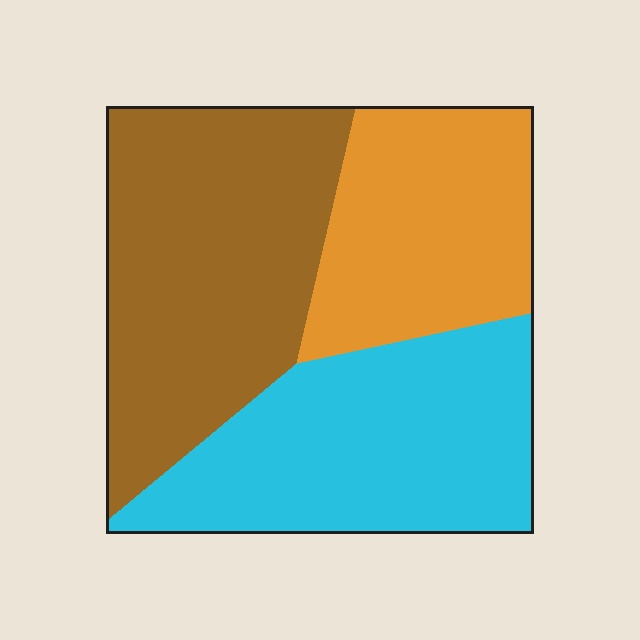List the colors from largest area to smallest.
From largest to smallest: brown, cyan, orange.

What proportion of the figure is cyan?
Cyan takes up about one third (1/3) of the figure.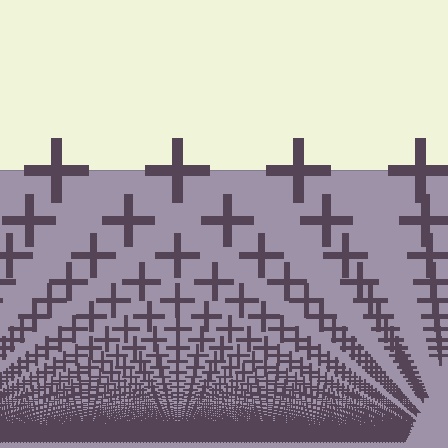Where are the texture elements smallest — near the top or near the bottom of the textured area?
Near the bottom.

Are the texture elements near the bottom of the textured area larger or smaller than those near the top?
Smaller. The gradient is inverted — elements near the bottom are smaller and denser.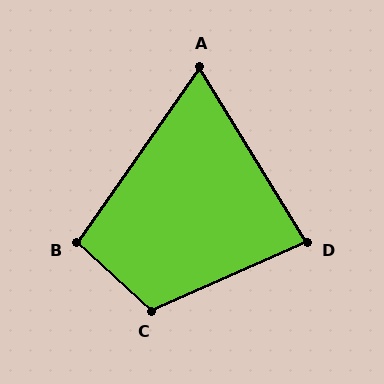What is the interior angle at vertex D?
Approximately 82 degrees (acute).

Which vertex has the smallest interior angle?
A, at approximately 67 degrees.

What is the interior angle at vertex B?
Approximately 98 degrees (obtuse).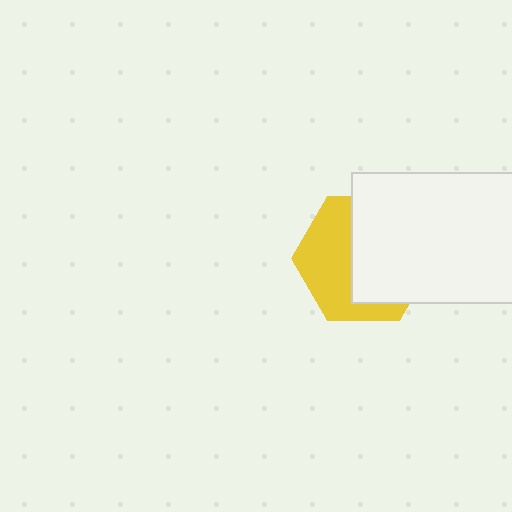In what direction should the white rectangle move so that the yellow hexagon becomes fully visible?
The white rectangle should move right. That is the shortest direction to clear the overlap and leave the yellow hexagon fully visible.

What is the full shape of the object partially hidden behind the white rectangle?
The partially hidden object is a yellow hexagon.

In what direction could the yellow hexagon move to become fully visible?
The yellow hexagon could move left. That would shift it out from behind the white rectangle entirely.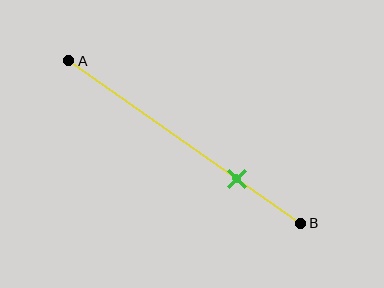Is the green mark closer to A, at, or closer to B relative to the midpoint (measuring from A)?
The green mark is closer to point B than the midpoint of segment AB.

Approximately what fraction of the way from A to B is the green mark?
The green mark is approximately 75% of the way from A to B.